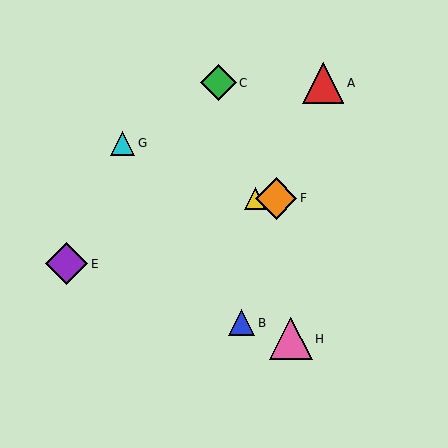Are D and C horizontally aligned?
No, D is at y≈198 and C is at y≈83.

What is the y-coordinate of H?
Object H is at y≈339.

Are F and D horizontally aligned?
Yes, both are at y≈198.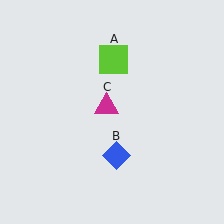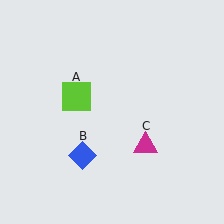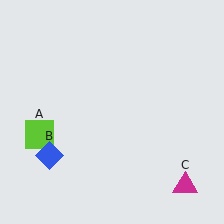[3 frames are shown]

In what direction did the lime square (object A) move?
The lime square (object A) moved down and to the left.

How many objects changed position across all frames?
3 objects changed position: lime square (object A), blue diamond (object B), magenta triangle (object C).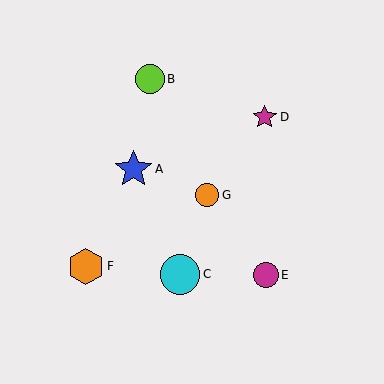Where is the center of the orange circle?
The center of the orange circle is at (207, 195).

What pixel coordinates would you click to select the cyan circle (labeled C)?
Click at (180, 274) to select the cyan circle C.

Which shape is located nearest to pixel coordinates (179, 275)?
The cyan circle (labeled C) at (180, 274) is nearest to that location.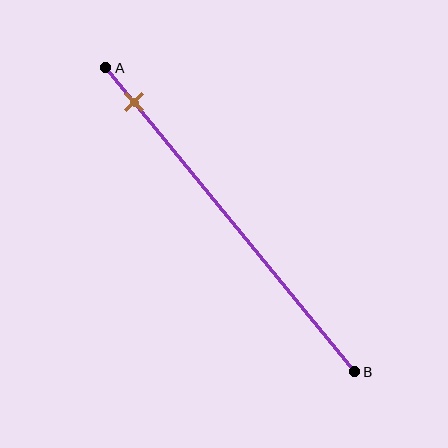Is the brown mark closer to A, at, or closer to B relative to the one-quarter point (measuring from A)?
The brown mark is closer to point A than the one-quarter point of segment AB.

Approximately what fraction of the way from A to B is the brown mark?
The brown mark is approximately 10% of the way from A to B.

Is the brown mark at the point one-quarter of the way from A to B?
No, the mark is at about 10% from A, not at the 25% one-quarter point.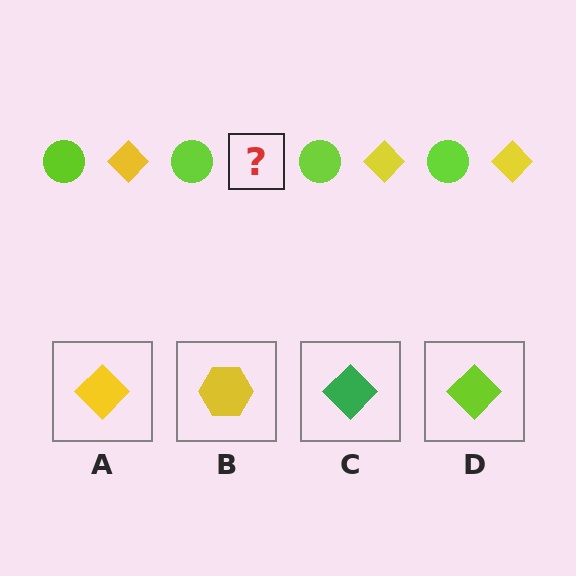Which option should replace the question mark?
Option A.